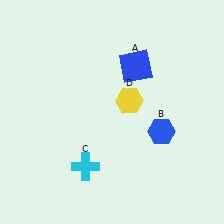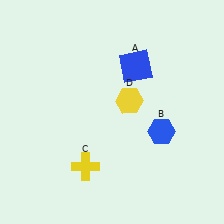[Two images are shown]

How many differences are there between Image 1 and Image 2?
There is 1 difference between the two images.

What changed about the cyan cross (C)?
In Image 1, C is cyan. In Image 2, it changed to yellow.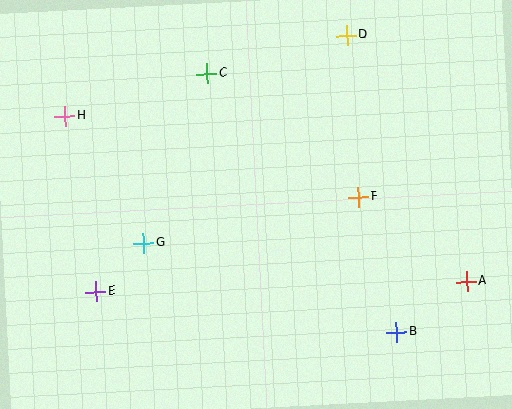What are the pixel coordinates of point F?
Point F is at (358, 197).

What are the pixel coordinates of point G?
Point G is at (143, 243).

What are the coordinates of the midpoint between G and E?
The midpoint between G and E is at (120, 267).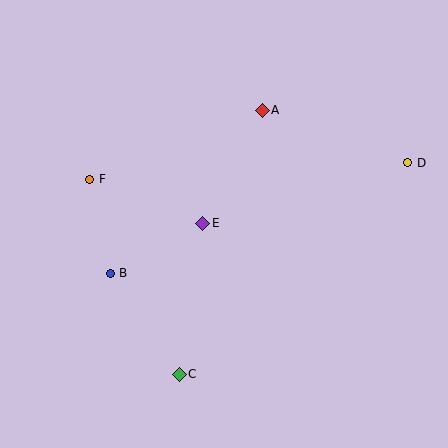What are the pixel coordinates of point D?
Point D is at (408, 163).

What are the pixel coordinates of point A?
Point A is at (262, 110).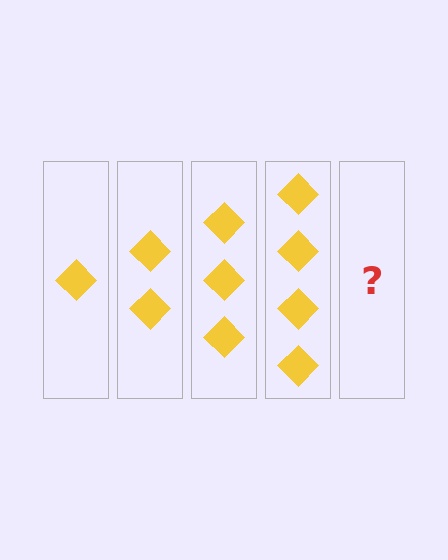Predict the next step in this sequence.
The next step is 5 diamonds.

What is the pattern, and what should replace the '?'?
The pattern is that each step adds one more diamond. The '?' should be 5 diamonds.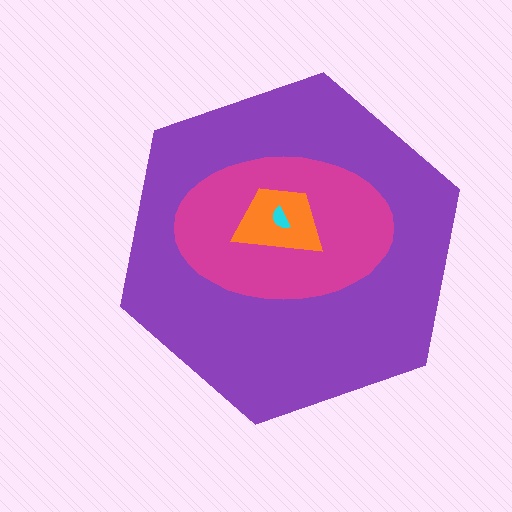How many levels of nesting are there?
4.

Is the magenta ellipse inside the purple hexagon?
Yes.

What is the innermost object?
The cyan semicircle.